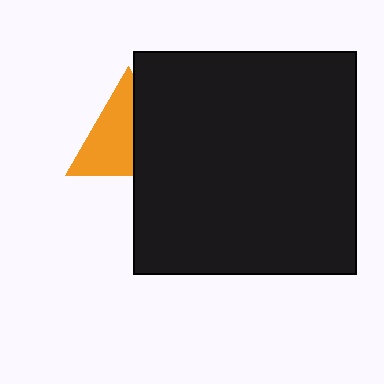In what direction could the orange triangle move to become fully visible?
The orange triangle could move left. That would shift it out from behind the black square entirely.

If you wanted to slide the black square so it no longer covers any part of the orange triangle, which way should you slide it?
Slide it right — that is the most direct way to separate the two shapes.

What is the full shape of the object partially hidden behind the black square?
The partially hidden object is an orange triangle.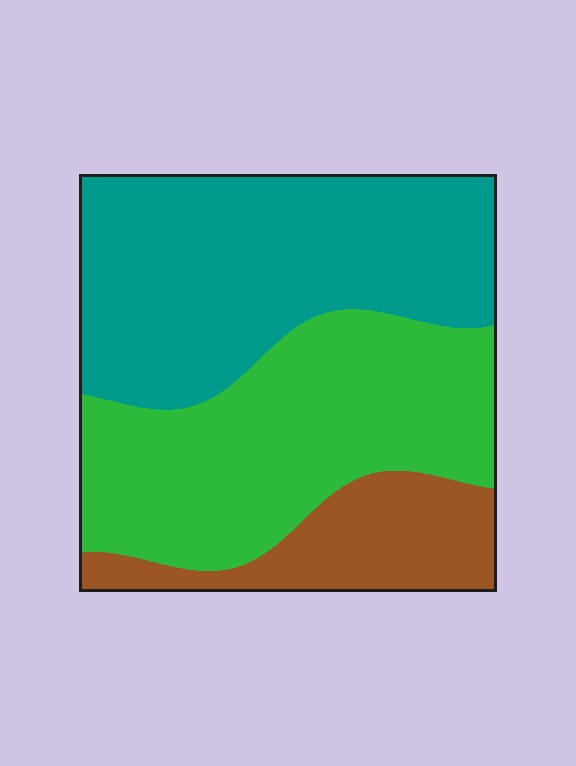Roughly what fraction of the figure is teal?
Teal takes up about two fifths (2/5) of the figure.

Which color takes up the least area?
Brown, at roughly 15%.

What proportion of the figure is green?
Green takes up between a third and a half of the figure.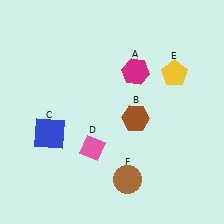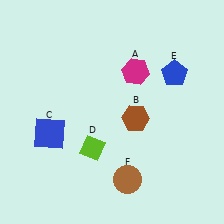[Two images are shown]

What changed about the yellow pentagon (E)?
In Image 1, E is yellow. In Image 2, it changed to blue.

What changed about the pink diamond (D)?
In Image 1, D is pink. In Image 2, it changed to lime.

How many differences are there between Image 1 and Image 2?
There are 2 differences between the two images.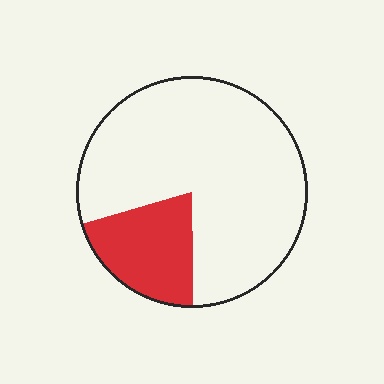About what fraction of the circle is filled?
About one fifth (1/5).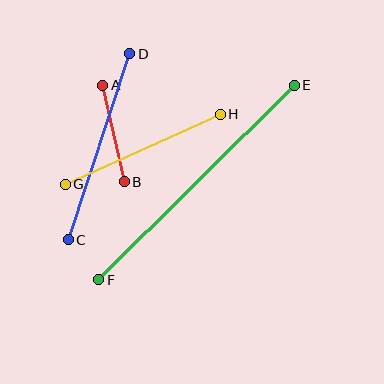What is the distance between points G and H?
The distance is approximately 170 pixels.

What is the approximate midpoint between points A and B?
The midpoint is at approximately (113, 134) pixels.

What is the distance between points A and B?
The distance is approximately 99 pixels.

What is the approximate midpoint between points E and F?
The midpoint is at approximately (197, 182) pixels.